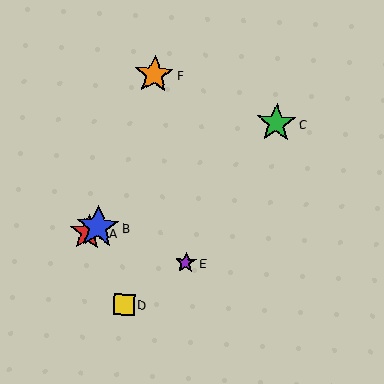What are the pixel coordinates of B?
Object B is at (98, 227).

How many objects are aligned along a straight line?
3 objects (A, B, C) are aligned along a straight line.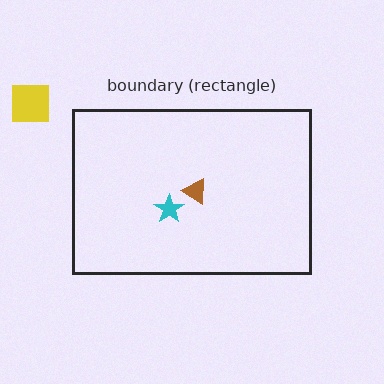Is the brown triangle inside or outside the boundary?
Inside.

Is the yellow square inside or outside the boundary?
Outside.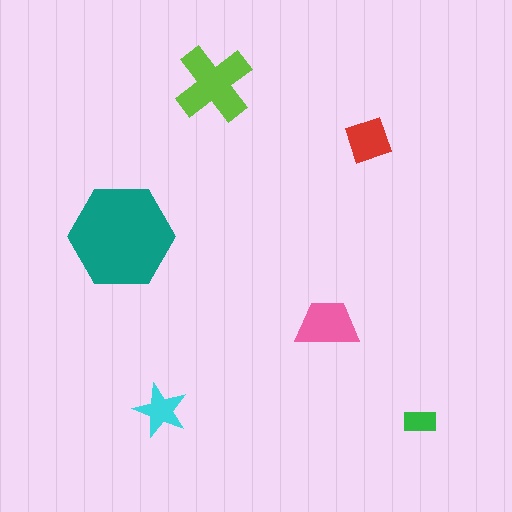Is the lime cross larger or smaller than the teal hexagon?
Smaller.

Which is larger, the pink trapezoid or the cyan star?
The pink trapezoid.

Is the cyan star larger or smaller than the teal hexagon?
Smaller.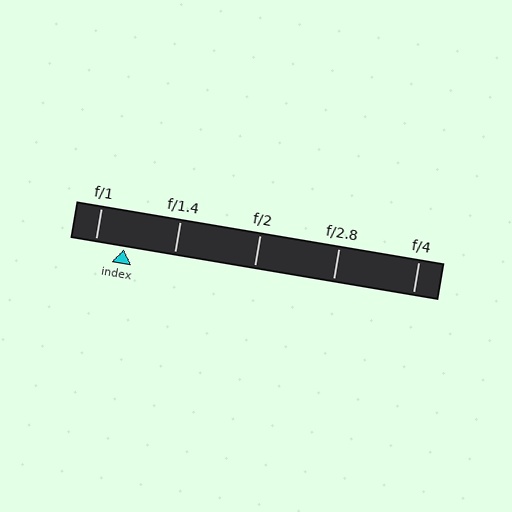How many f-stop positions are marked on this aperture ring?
There are 5 f-stop positions marked.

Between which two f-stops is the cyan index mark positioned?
The index mark is between f/1 and f/1.4.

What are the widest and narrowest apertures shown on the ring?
The widest aperture shown is f/1 and the narrowest is f/4.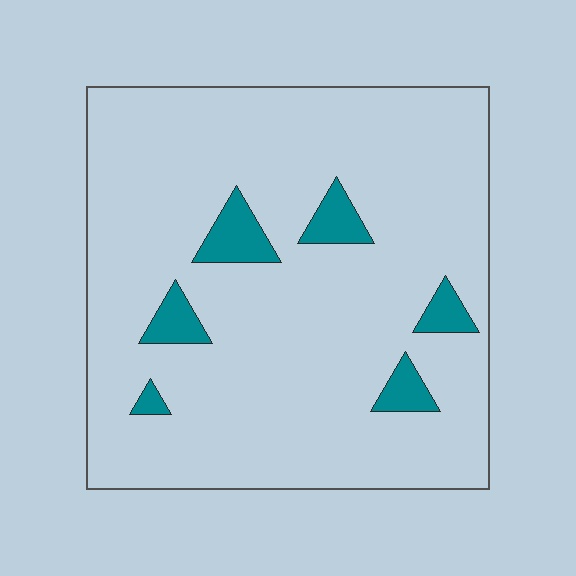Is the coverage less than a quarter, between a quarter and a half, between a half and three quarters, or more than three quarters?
Less than a quarter.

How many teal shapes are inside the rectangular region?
6.